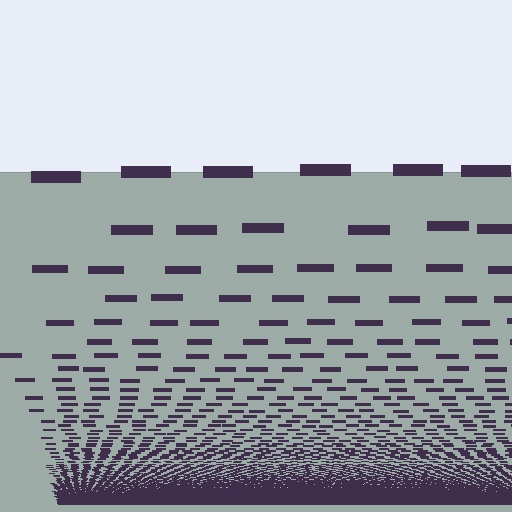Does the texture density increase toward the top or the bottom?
Density increases toward the bottom.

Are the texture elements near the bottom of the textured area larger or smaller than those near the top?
Smaller. The gradient is inverted — elements near the bottom are smaller and denser.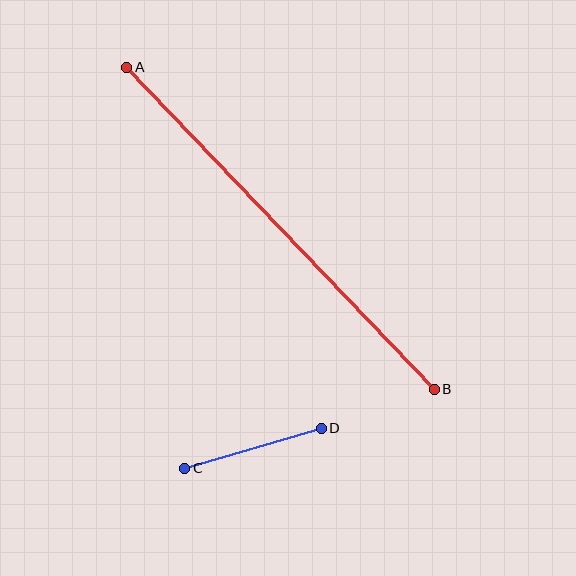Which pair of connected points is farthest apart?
Points A and B are farthest apart.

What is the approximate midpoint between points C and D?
The midpoint is at approximately (253, 448) pixels.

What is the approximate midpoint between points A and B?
The midpoint is at approximately (281, 228) pixels.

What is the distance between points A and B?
The distance is approximately 445 pixels.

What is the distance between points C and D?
The distance is approximately 143 pixels.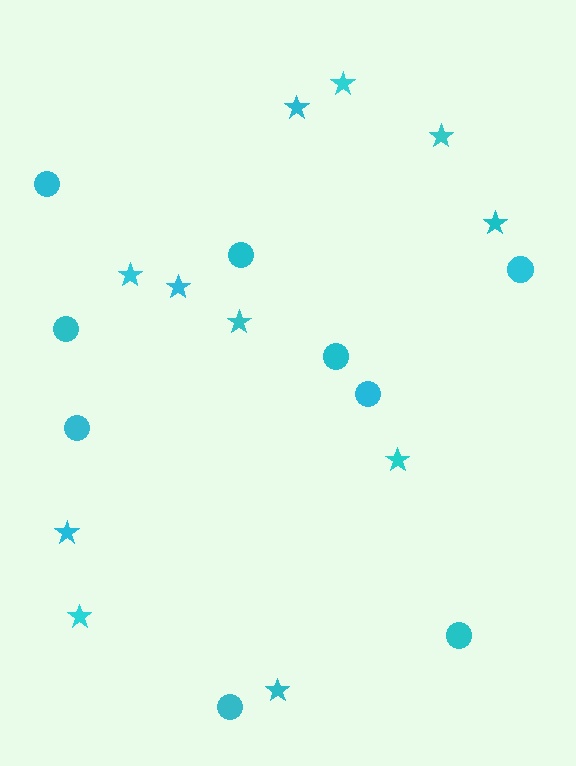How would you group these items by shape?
There are 2 groups: one group of stars (11) and one group of circles (9).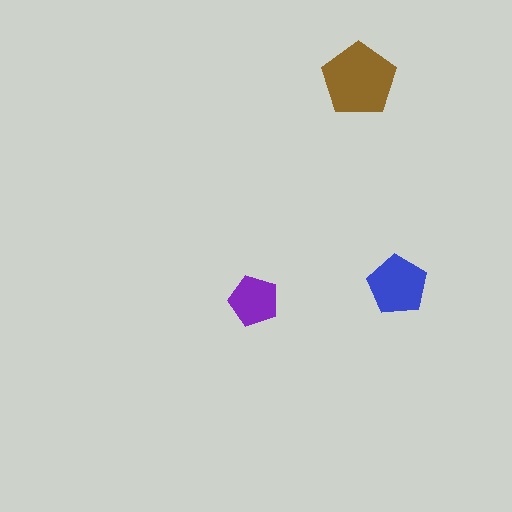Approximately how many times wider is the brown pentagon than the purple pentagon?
About 1.5 times wider.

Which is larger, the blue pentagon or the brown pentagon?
The brown one.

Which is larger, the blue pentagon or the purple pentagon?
The blue one.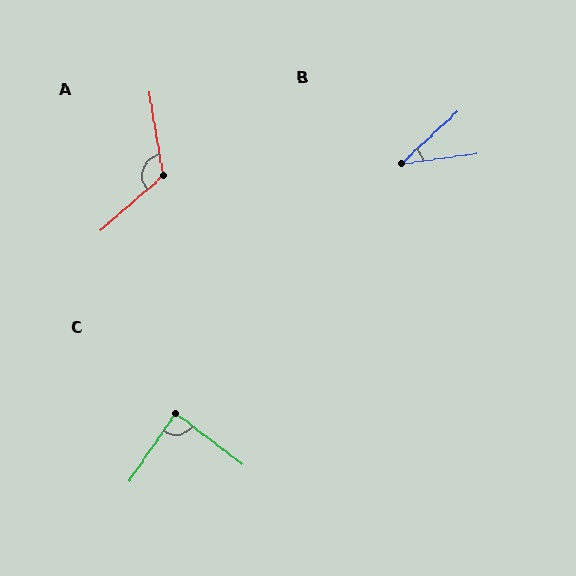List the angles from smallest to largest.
B (35°), C (87°), A (122°).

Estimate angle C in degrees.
Approximately 87 degrees.